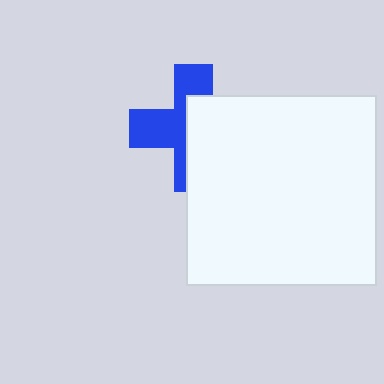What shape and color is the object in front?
The object in front is a white square.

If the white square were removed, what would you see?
You would see the complete blue cross.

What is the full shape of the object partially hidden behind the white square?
The partially hidden object is a blue cross.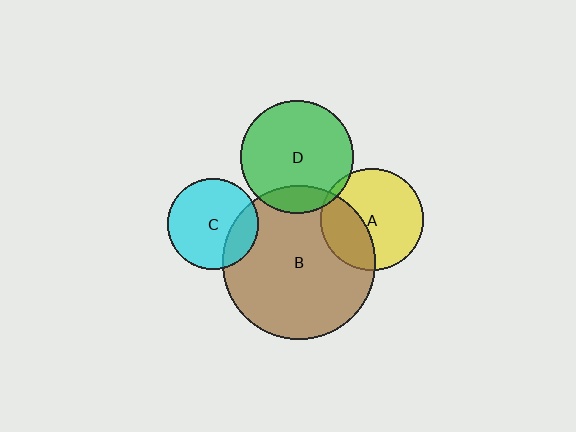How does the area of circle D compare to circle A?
Approximately 1.2 times.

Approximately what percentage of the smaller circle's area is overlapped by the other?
Approximately 15%.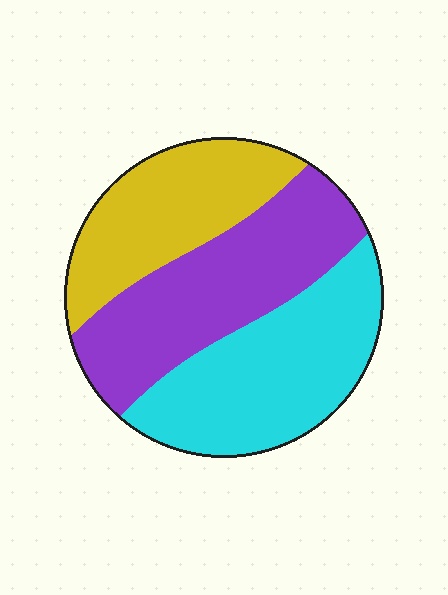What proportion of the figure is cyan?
Cyan covers 36% of the figure.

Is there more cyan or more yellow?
Cyan.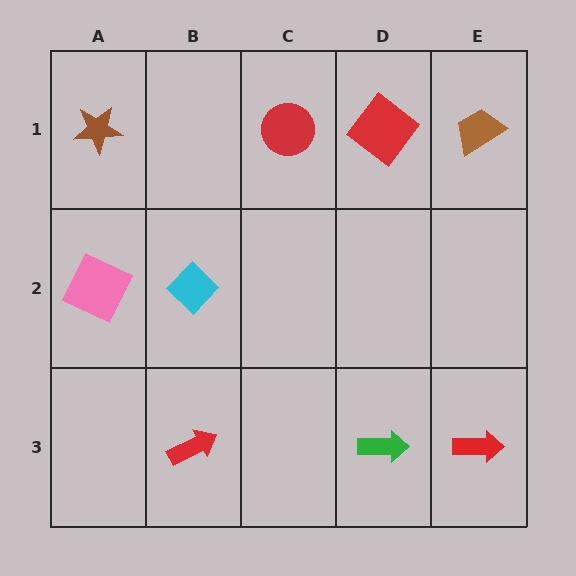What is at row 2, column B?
A cyan diamond.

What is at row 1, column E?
A brown trapezoid.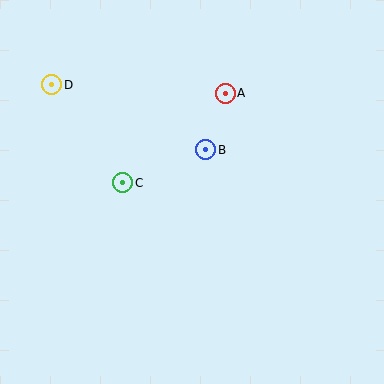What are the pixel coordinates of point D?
Point D is at (52, 85).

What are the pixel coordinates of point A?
Point A is at (225, 93).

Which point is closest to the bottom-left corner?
Point C is closest to the bottom-left corner.